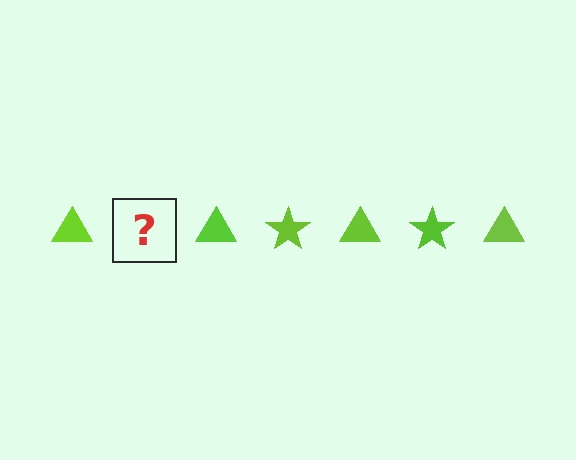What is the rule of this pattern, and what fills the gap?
The rule is that the pattern cycles through triangle, star shapes in lime. The gap should be filled with a lime star.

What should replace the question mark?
The question mark should be replaced with a lime star.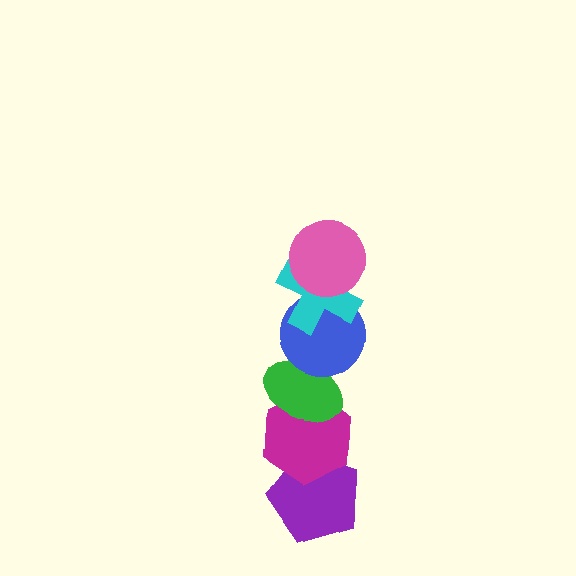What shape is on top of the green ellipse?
The blue circle is on top of the green ellipse.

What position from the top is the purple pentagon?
The purple pentagon is 6th from the top.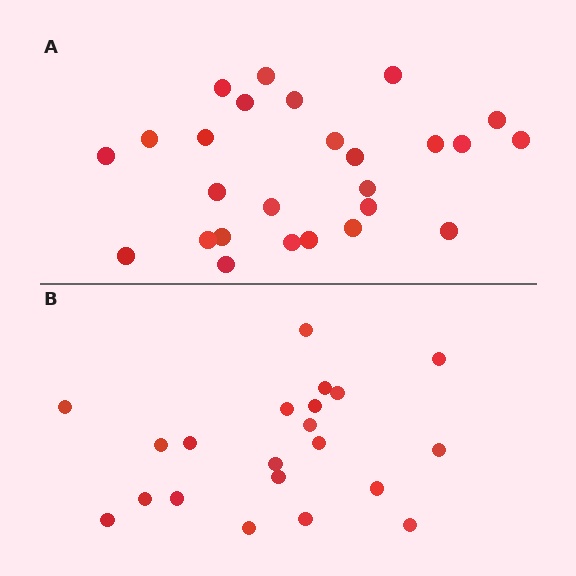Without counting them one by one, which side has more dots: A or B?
Region A (the top region) has more dots.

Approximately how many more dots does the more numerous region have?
Region A has about 5 more dots than region B.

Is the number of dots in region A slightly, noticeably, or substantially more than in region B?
Region A has only slightly more — the two regions are fairly close. The ratio is roughly 1.2 to 1.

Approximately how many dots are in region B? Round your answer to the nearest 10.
About 20 dots. (The exact count is 21, which rounds to 20.)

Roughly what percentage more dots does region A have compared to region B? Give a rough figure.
About 25% more.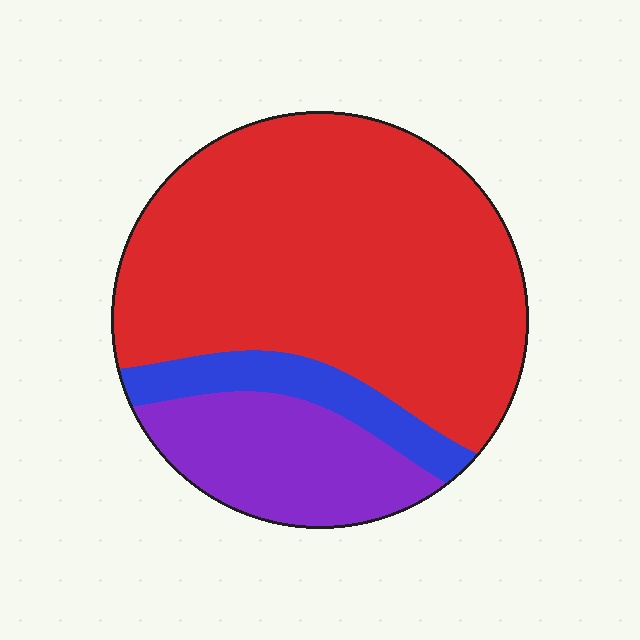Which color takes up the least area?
Blue, at roughly 10%.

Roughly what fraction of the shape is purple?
Purple covers roughly 20% of the shape.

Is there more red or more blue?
Red.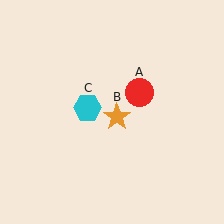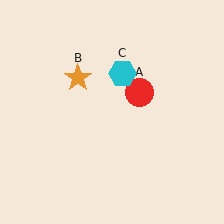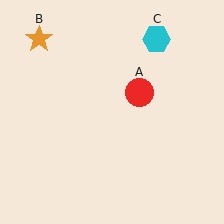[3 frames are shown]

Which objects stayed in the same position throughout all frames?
Red circle (object A) remained stationary.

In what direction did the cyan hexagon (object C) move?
The cyan hexagon (object C) moved up and to the right.